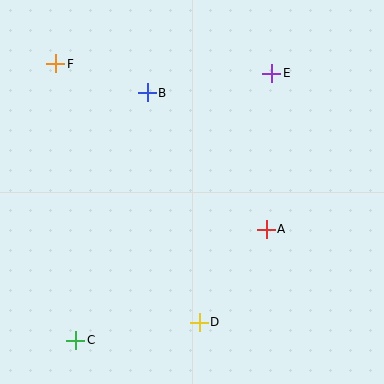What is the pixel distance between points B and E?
The distance between B and E is 126 pixels.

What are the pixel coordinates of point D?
Point D is at (199, 322).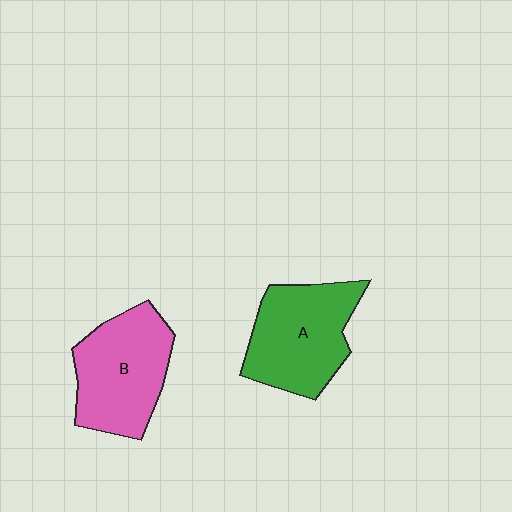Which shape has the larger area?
Shape A (green).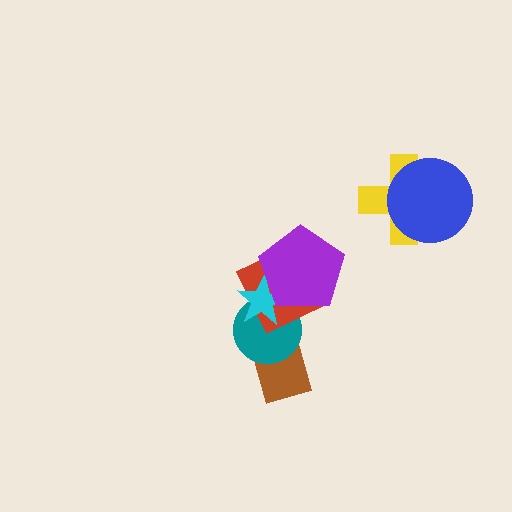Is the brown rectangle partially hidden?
Yes, it is partially covered by another shape.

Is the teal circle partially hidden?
Yes, it is partially covered by another shape.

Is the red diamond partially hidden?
Yes, it is partially covered by another shape.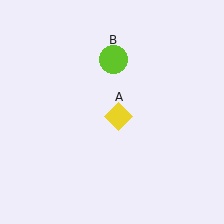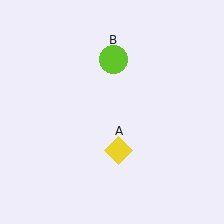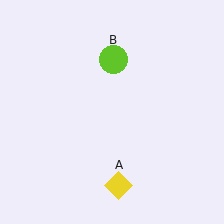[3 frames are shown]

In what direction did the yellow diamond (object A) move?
The yellow diamond (object A) moved down.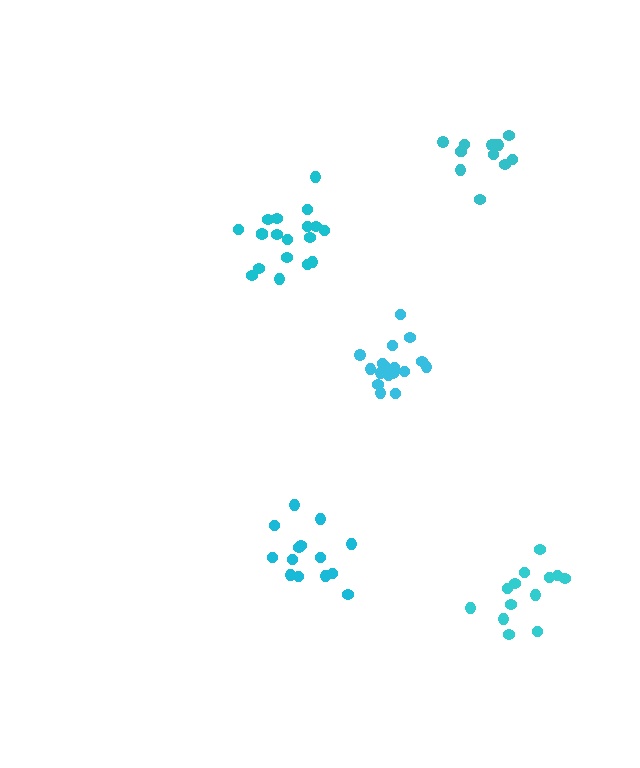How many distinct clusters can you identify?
There are 5 distinct clusters.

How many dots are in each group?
Group 1: 19 dots, Group 2: 14 dots, Group 3: 19 dots, Group 4: 13 dots, Group 5: 13 dots (78 total).